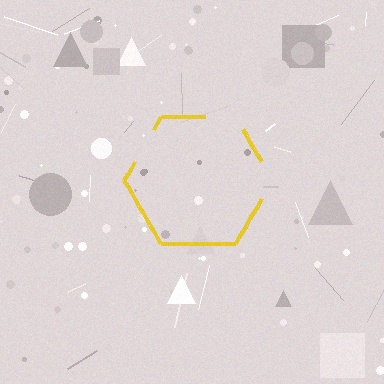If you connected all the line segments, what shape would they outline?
They would outline a hexagon.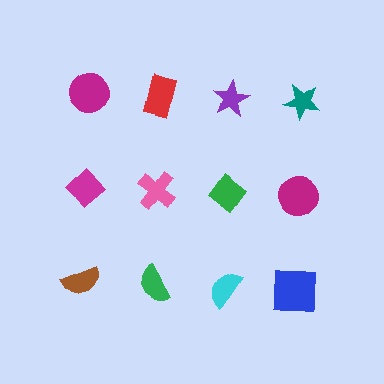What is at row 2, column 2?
A pink cross.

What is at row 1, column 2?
A red rectangle.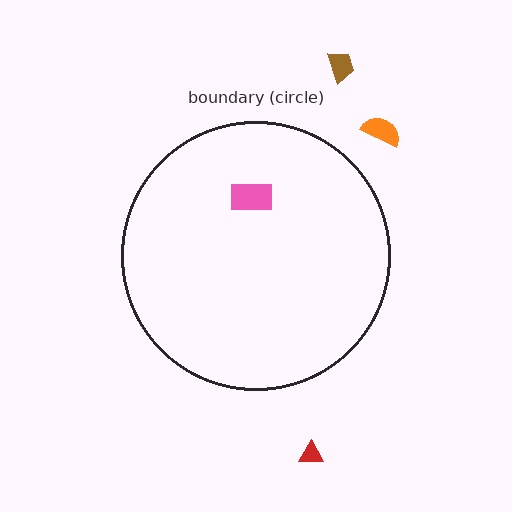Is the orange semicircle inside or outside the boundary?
Outside.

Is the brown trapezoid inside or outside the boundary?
Outside.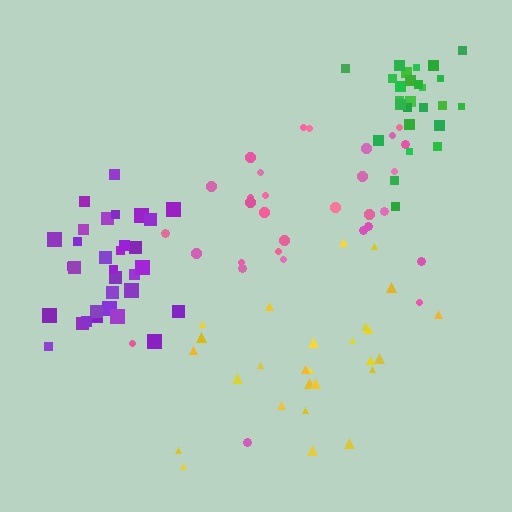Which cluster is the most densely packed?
Green.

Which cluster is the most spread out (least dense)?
Yellow.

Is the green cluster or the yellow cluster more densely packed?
Green.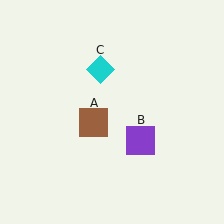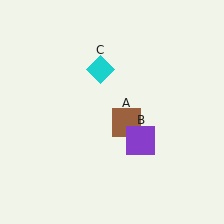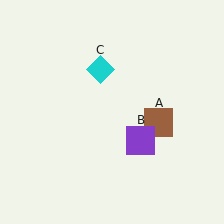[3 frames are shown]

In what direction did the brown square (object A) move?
The brown square (object A) moved right.